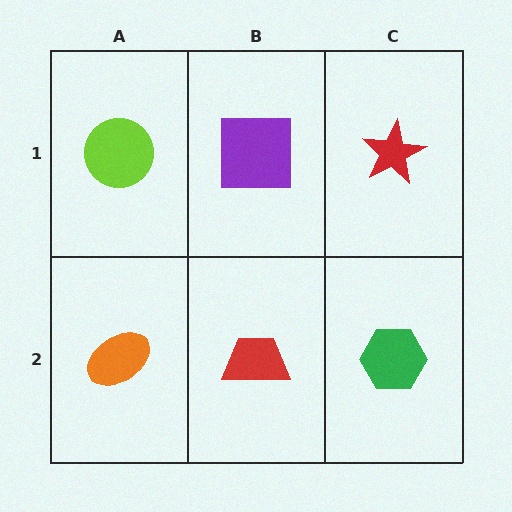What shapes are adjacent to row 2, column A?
A lime circle (row 1, column A), a red trapezoid (row 2, column B).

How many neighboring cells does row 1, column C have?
2.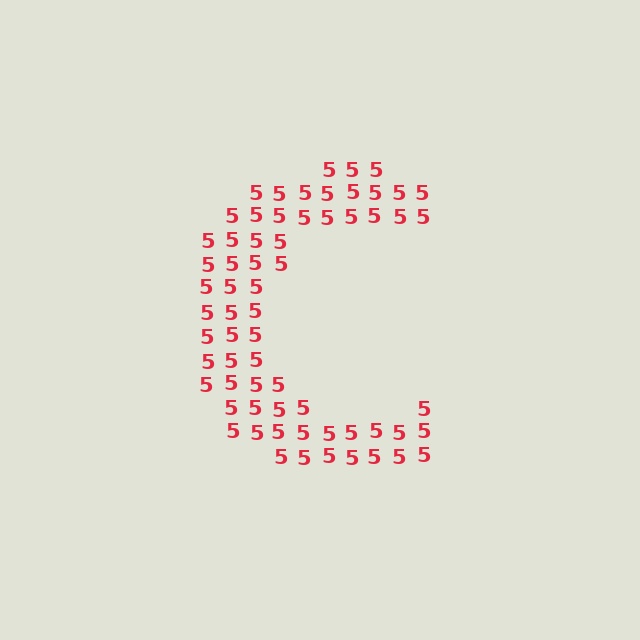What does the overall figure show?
The overall figure shows the letter C.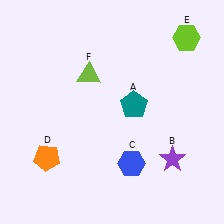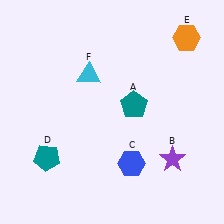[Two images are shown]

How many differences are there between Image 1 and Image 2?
There are 3 differences between the two images.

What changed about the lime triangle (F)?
In Image 1, F is lime. In Image 2, it changed to cyan.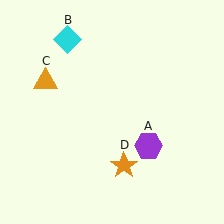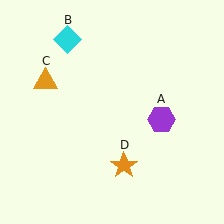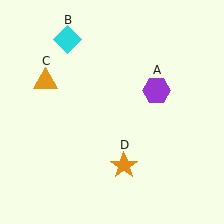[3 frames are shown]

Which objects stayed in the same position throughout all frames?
Cyan diamond (object B) and orange triangle (object C) and orange star (object D) remained stationary.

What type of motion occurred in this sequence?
The purple hexagon (object A) rotated counterclockwise around the center of the scene.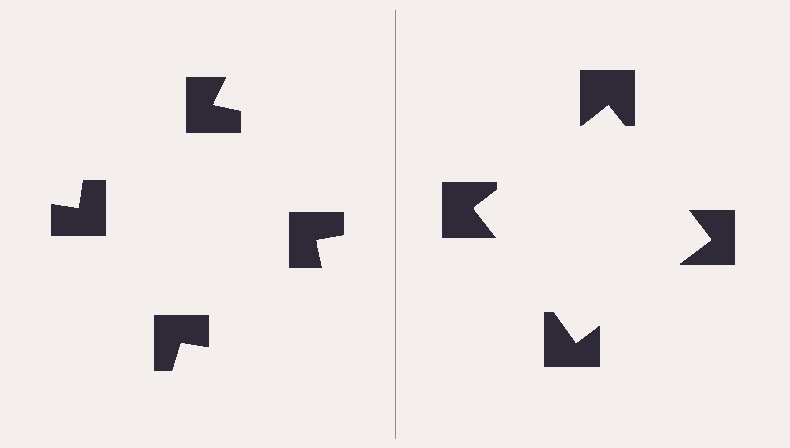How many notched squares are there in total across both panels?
8 — 4 on each side.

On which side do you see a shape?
An illusory square appears on the right side. On the left side the wedge cuts are rotated, so no coherent shape forms.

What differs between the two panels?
The notched squares are positioned identically on both sides; only the wedge orientations differ. On the right they align to a square; on the left they are misaligned.